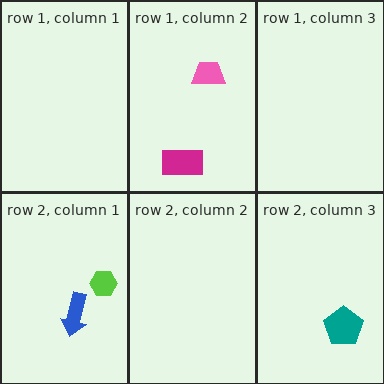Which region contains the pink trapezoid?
The row 1, column 2 region.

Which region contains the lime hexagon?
The row 2, column 1 region.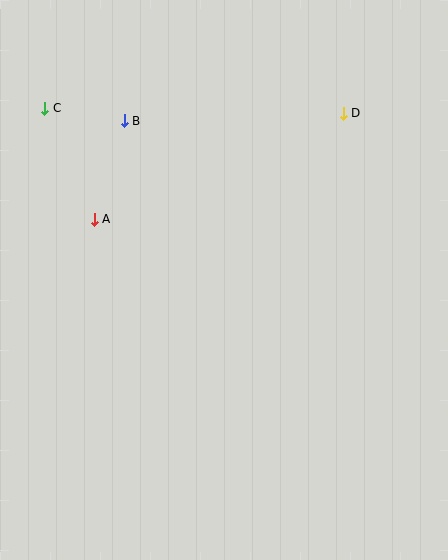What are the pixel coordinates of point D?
Point D is at (343, 113).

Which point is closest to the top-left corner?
Point C is closest to the top-left corner.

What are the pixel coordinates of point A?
Point A is at (94, 219).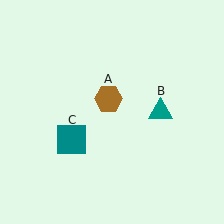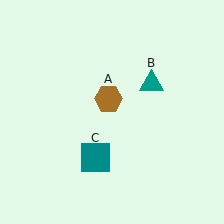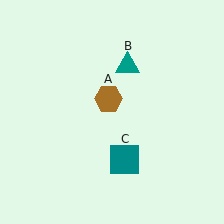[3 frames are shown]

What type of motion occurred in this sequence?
The teal triangle (object B), teal square (object C) rotated counterclockwise around the center of the scene.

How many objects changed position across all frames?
2 objects changed position: teal triangle (object B), teal square (object C).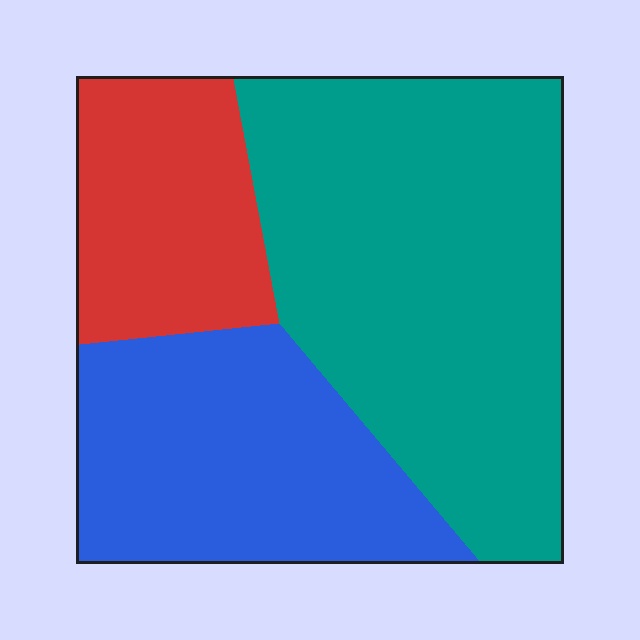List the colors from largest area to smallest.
From largest to smallest: teal, blue, red.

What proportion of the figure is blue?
Blue takes up about one third (1/3) of the figure.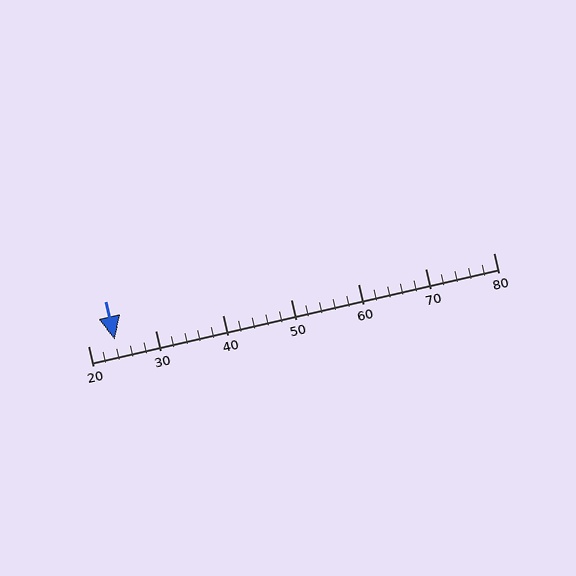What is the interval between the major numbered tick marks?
The major tick marks are spaced 10 units apart.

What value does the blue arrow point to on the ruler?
The blue arrow points to approximately 24.